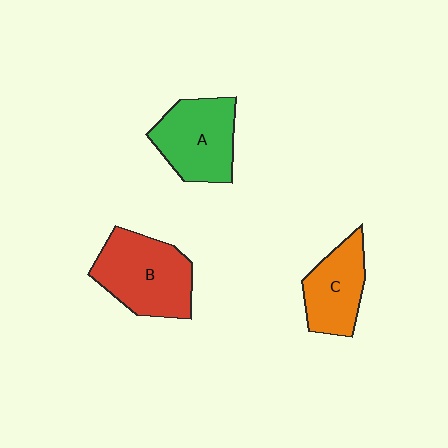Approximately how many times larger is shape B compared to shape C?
Approximately 1.4 times.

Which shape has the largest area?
Shape B (red).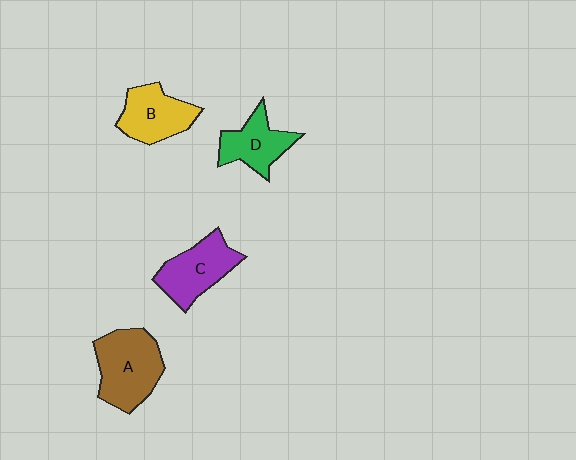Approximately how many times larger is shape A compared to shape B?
Approximately 1.3 times.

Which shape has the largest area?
Shape A (brown).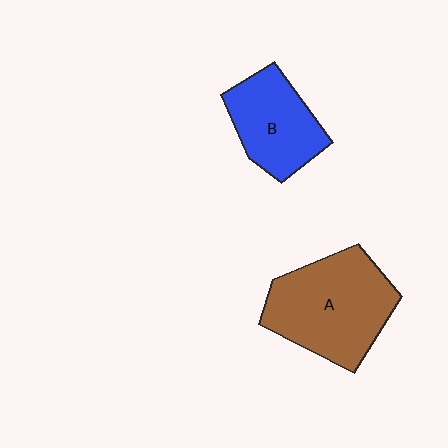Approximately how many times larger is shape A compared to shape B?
Approximately 1.5 times.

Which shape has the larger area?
Shape A (brown).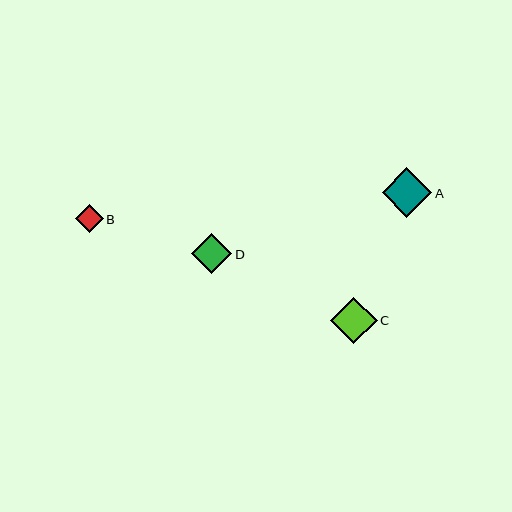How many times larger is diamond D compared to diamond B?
Diamond D is approximately 1.4 times the size of diamond B.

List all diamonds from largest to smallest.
From largest to smallest: A, C, D, B.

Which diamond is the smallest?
Diamond B is the smallest with a size of approximately 28 pixels.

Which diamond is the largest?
Diamond A is the largest with a size of approximately 50 pixels.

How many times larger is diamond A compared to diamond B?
Diamond A is approximately 1.8 times the size of diamond B.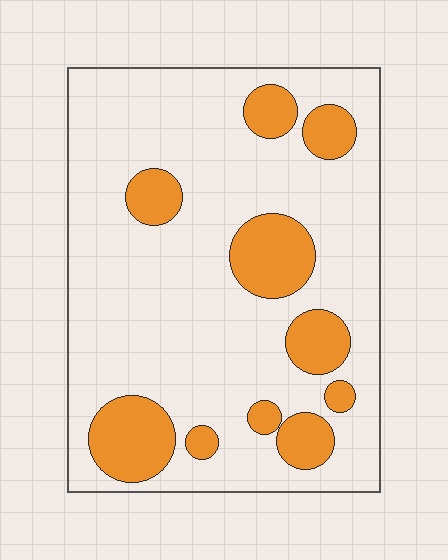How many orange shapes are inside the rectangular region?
10.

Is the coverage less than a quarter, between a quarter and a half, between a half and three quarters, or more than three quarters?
Less than a quarter.